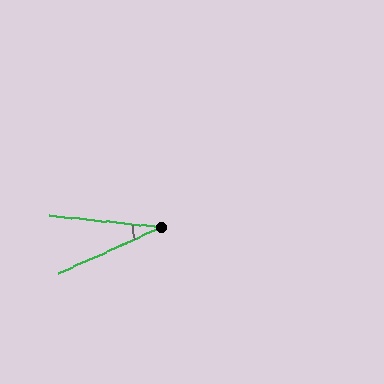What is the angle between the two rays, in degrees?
Approximately 30 degrees.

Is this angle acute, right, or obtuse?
It is acute.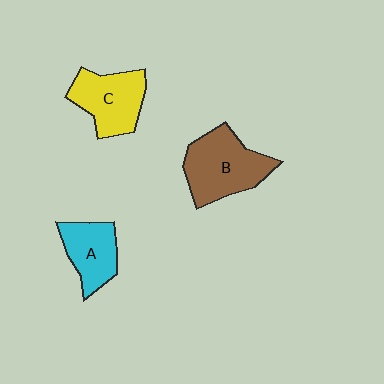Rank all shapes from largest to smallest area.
From largest to smallest: B (brown), C (yellow), A (cyan).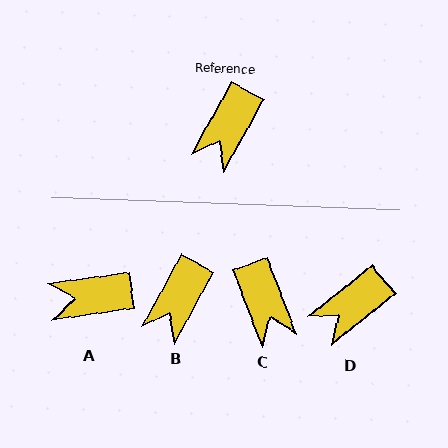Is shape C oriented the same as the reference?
No, it is off by about 50 degrees.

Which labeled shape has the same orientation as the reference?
B.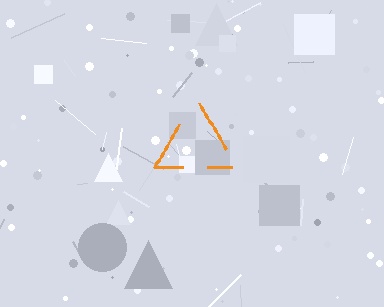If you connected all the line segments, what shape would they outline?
They would outline a triangle.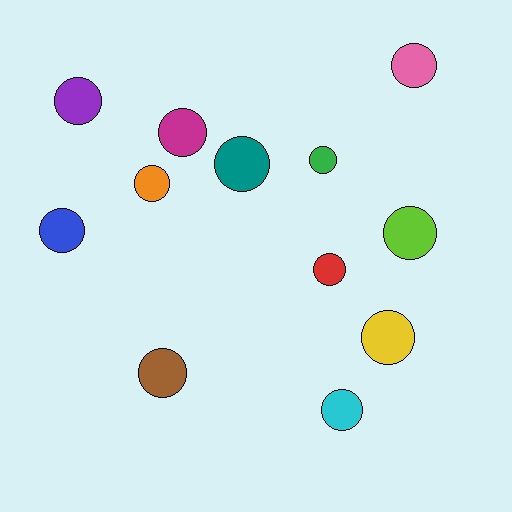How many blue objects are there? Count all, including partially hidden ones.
There is 1 blue object.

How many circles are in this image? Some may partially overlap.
There are 12 circles.